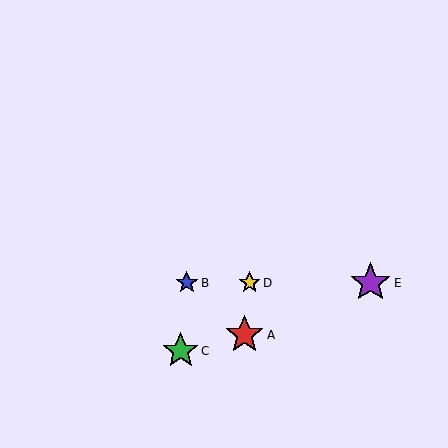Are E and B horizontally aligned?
Yes, both are at y≈283.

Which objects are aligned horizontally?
Objects B, D, E are aligned horizontally.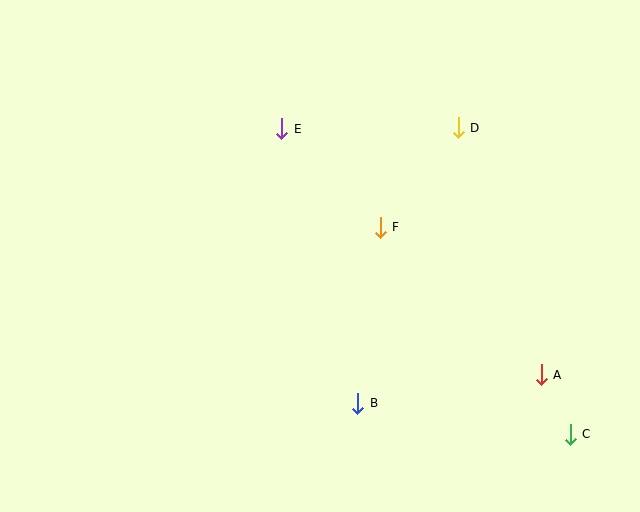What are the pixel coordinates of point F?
Point F is at (380, 227).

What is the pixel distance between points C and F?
The distance between C and F is 281 pixels.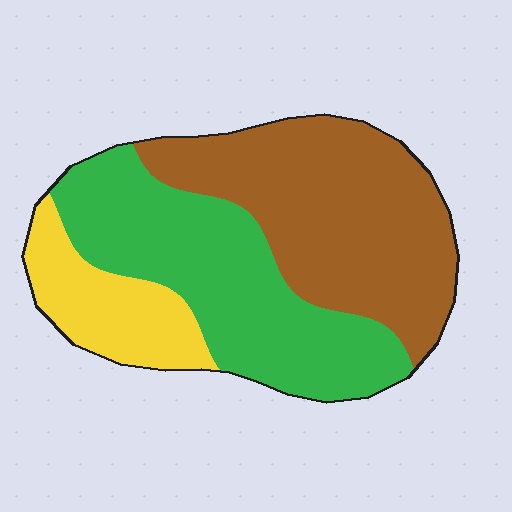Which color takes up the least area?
Yellow, at roughly 15%.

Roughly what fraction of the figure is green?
Green takes up between a third and a half of the figure.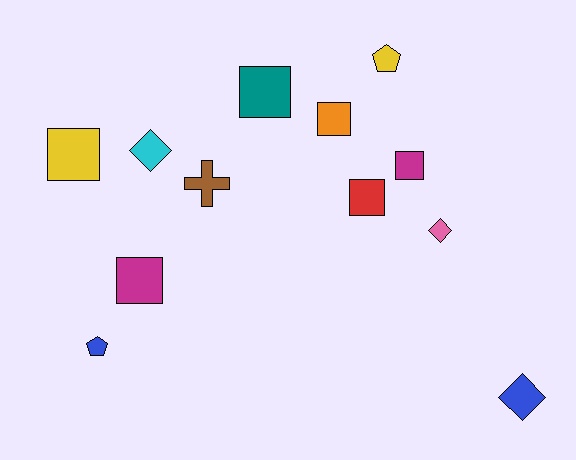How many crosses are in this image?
There is 1 cross.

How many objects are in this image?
There are 12 objects.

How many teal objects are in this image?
There is 1 teal object.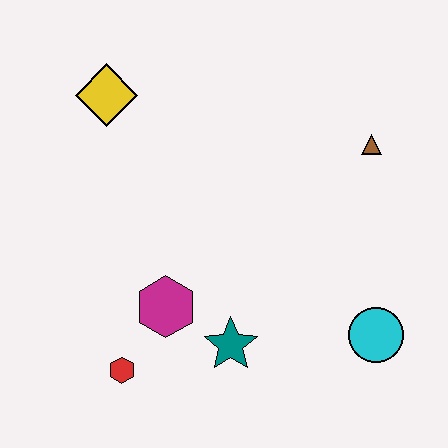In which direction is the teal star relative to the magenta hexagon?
The teal star is to the right of the magenta hexagon.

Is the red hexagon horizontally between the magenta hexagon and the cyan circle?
No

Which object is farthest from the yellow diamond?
The cyan circle is farthest from the yellow diamond.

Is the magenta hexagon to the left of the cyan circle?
Yes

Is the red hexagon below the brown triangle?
Yes